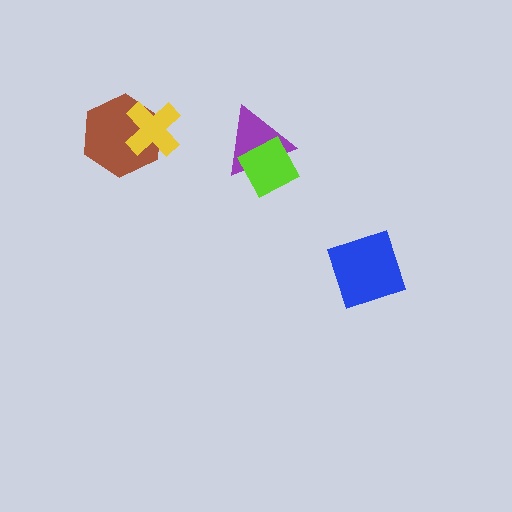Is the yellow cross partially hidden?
No, no other shape covers it.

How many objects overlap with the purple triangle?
1 object overlaps with the purple triangle.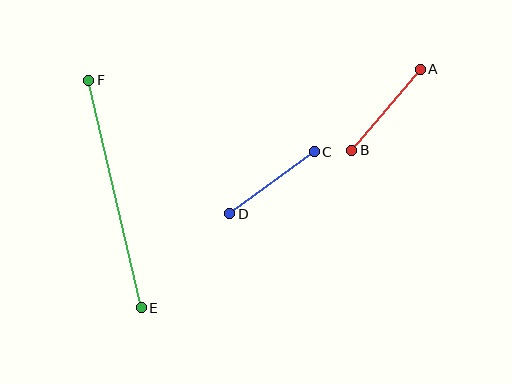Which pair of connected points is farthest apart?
Points E and F are farthest apart.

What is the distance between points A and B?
The distance is approximately 106 pixels.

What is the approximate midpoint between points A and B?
The midpoint is at approximately (386, 110) pixels.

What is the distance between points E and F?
The distance is approximately 233 pixels.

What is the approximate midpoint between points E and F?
The midpoint is at approximately (115, 194) pixels.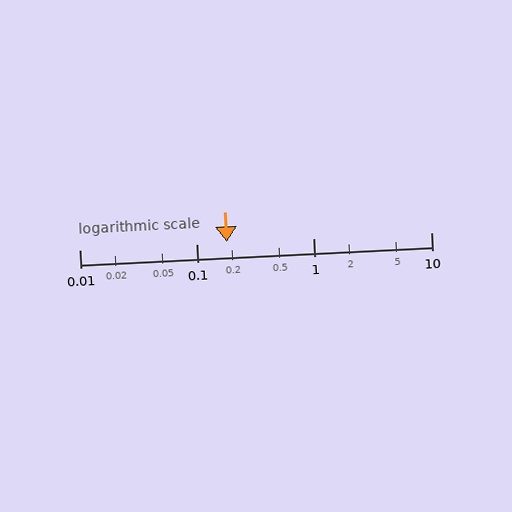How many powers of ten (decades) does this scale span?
The scale spans 3 decades, from 0.01 to 10.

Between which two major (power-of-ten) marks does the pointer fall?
The pointer is between 0.1 and 1.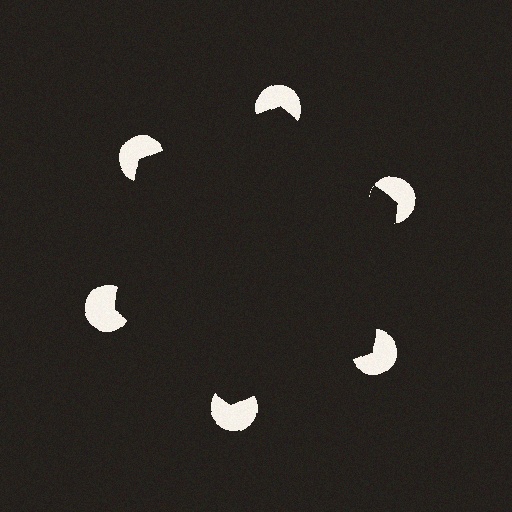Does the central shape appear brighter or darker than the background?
It typically appears slightly darker than the background, even though no actual brightness change is drawn.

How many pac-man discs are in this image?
There are 6 — one at each vertex of the illusory hexagon.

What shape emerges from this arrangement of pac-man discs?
An illusory hexagon — its edges are inferred from the aligned wedge cuts in the pac-man discs, not physically drawn.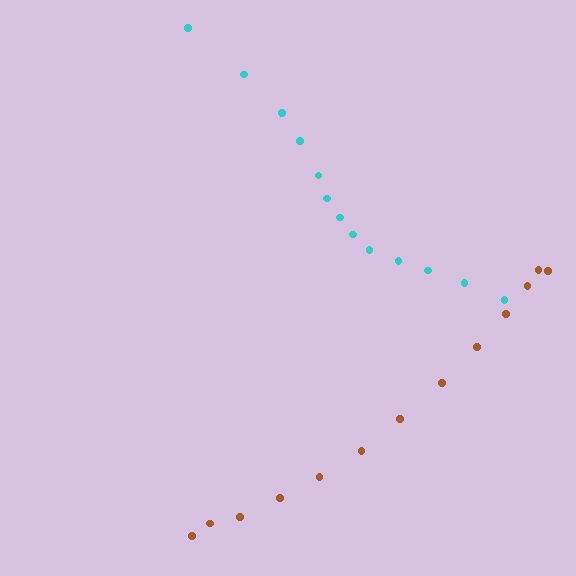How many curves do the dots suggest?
There are 2 distinct paths.